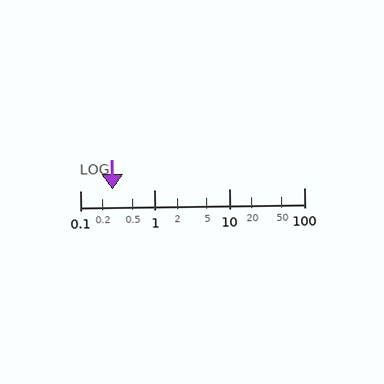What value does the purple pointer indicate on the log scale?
The pointer indicates approximately 0.27.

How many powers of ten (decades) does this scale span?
The scale spans 3 decades, from 0.1 to 100.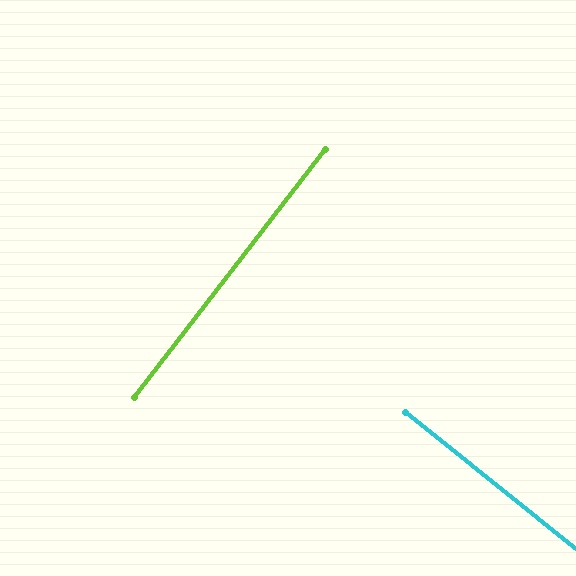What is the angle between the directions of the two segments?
Approximately 89 degrees.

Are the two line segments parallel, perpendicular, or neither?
Perpendicular — they meet at approximately 89°.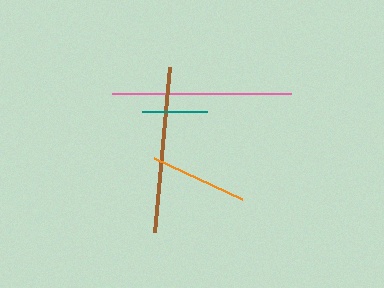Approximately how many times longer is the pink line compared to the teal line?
The pink line is approximately 2.8 times the length of the teal line.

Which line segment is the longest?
The pink line is the longest at approximately 180 pixels.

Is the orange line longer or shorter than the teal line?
The orange line is longer than the teal line.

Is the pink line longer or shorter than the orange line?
The pink line is longer than the orange line.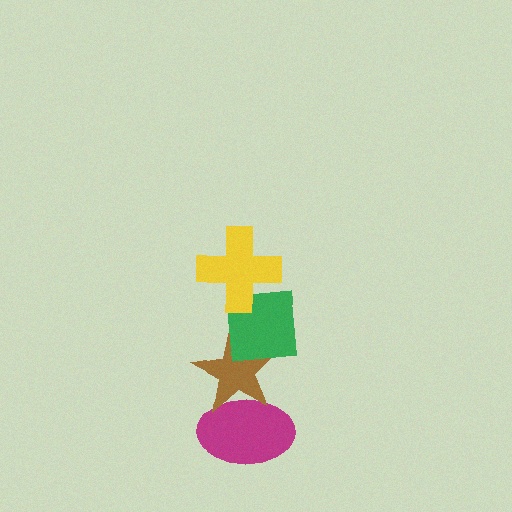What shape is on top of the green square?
The yellow cross is on top of the green square.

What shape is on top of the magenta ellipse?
The brown star is on top of the magenta ellipse.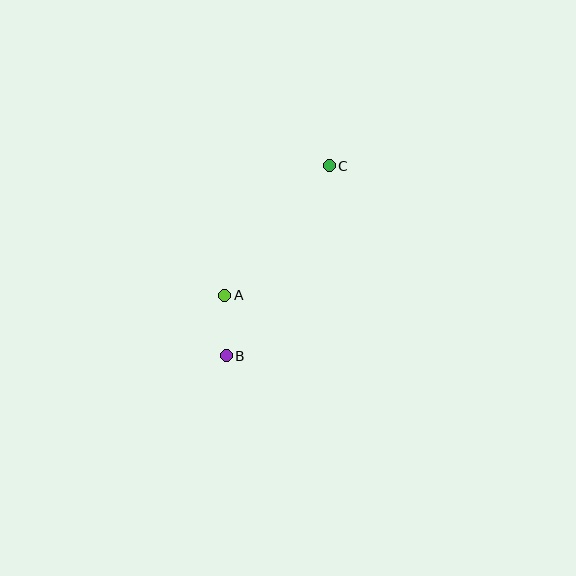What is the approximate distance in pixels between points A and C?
The distance between A and C is approximately 166 pixels.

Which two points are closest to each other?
Points A and B are closest to each other.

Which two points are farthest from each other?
Points B and C are farthest from each other.